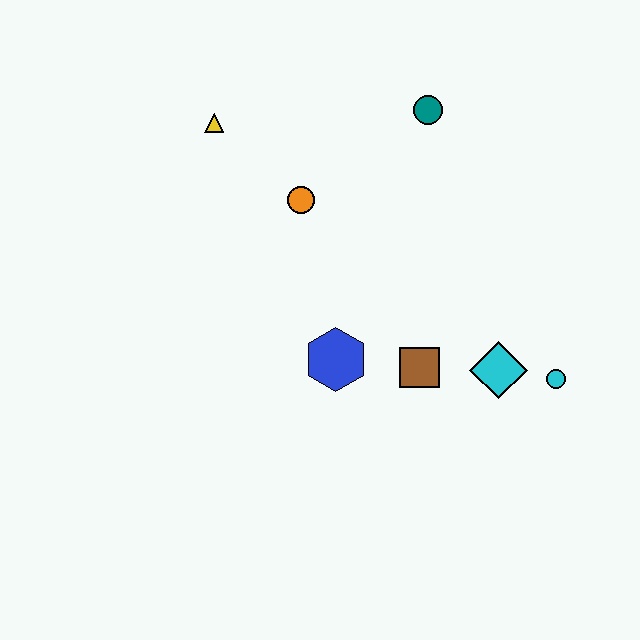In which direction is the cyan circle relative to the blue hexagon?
The cyan circle is to the right of the blue hexagon.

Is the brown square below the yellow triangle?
Yes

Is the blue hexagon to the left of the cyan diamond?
Yes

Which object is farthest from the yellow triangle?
The cyan circle is farthest from the yellow triangle.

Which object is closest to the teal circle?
The orange circle is closest to the teal circle.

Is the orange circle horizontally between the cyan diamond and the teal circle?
No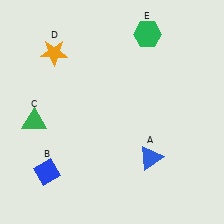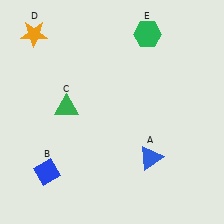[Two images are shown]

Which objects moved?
The objects that moved are: the green triangle (C), the orange star (D).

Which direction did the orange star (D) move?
The orange star (D) moved left.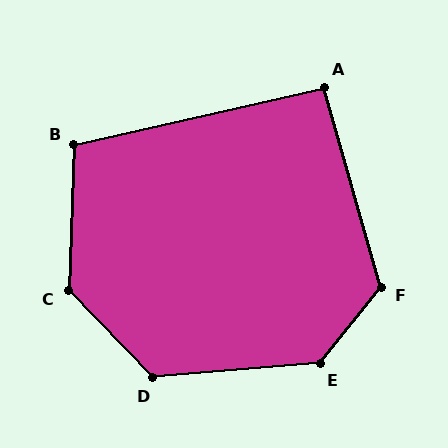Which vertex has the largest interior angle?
C, at approximately 134 degrees.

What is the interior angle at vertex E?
Approximately 134 degrees (obtuse).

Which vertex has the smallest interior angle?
A, at approximately 93 degrees.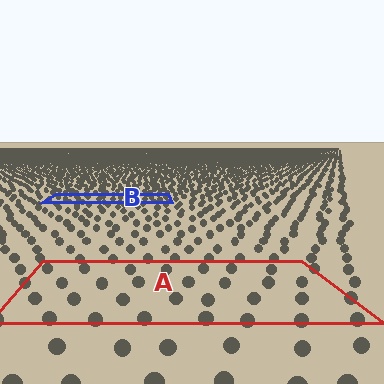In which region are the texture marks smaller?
The texture marks are smaller in region B, because it is farther away.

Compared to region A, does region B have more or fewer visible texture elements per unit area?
Region B has more texture elements per unit area — they are packed more densely because it is farther away.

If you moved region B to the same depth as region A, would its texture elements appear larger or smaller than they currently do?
They would appear larger. At a closer depth, the same texture elements are projected at a bigger on-screen size.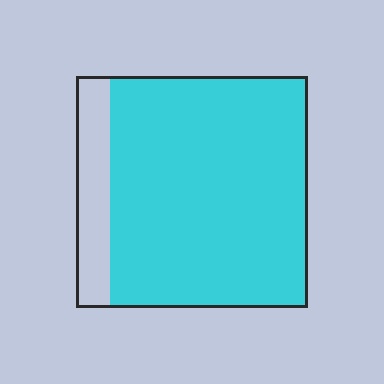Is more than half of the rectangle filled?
Yes.